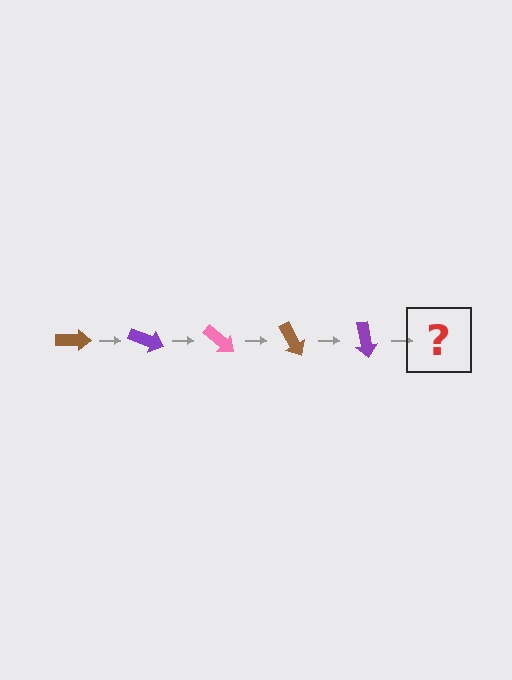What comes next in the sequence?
The next element should be a pink arrow, rotated 100 degrees from the start.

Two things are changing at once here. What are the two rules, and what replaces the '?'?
The two rules are that it rotates 20 degrees each step and the color cycles through brown, purple, and pink. The '?' should be a pink arrow, rotated 100 degrees from the start.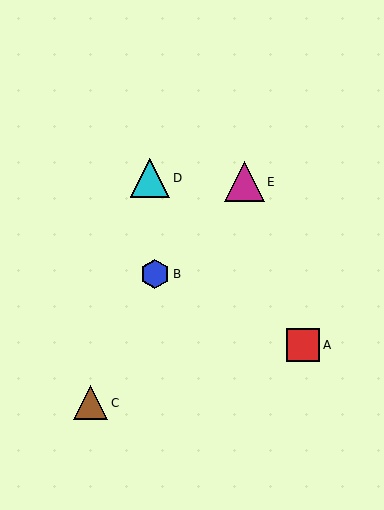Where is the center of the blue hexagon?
The center of the blue hexagon is at (155, 274).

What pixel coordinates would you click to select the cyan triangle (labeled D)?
Click at (150, 178) to select the cyan triangle D.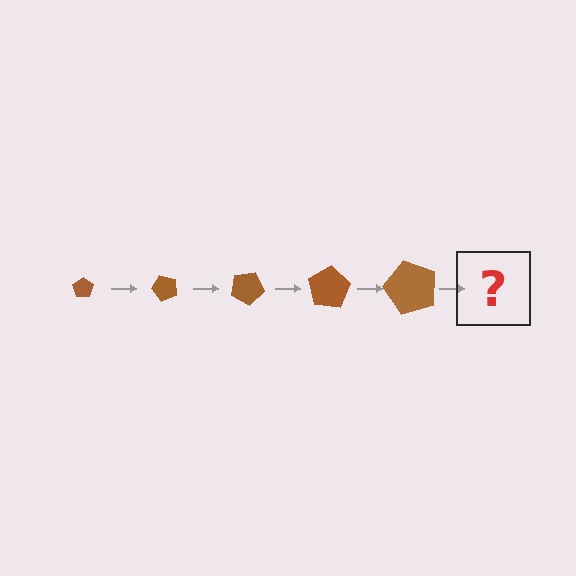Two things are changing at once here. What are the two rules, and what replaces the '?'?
The two rules are that the pentagon grows larger each step and it rotates 50 degrees each step. The '?' should be a pentagon, larger than the previous one and rotated 250 degrees from the start.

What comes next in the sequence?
The next element should be a pentagon, larger than the previous one and rotated 250 degrees from the start.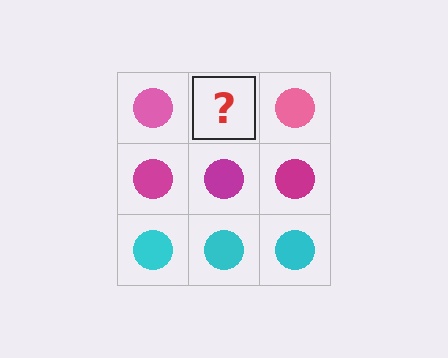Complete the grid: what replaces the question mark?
The question mark should be replaced with a pink circle.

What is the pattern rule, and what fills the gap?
The rule is that each row has a consistent color. The gap should be filled with a pink circle.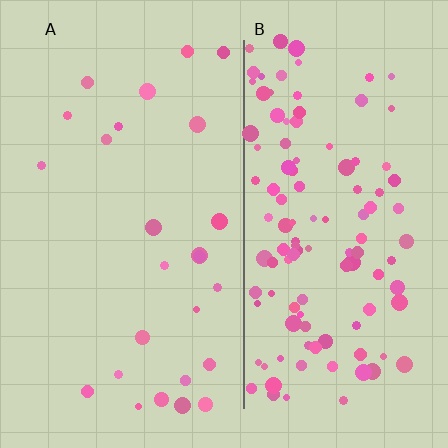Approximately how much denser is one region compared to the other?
Approximately 4.6× — region B over region A.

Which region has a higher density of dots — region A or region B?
B (the right).